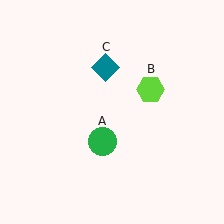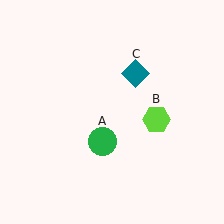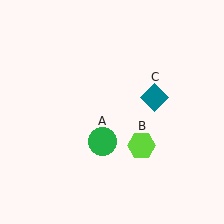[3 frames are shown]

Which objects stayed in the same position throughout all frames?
Green circle (object A) remained stationary.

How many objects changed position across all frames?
2 objects changed position: lime hexagon (object B), teal diamond (object C).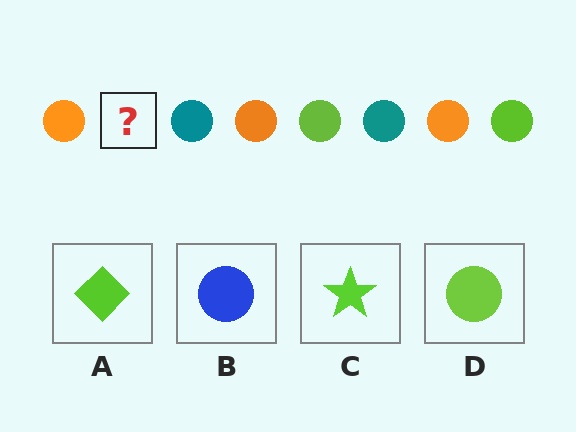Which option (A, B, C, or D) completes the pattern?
D.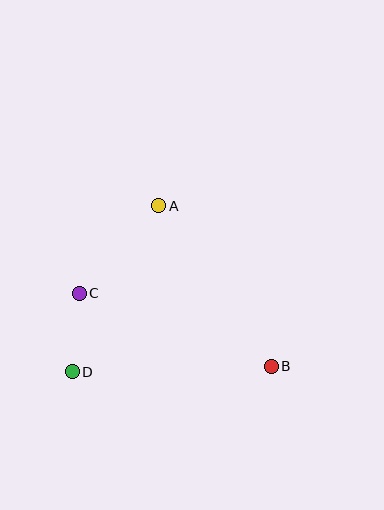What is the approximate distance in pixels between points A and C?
The distance between A and C is approximately 118 pixels.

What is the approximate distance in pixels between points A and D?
The distance between A and D is approximately 187 pixels.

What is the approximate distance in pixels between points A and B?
The distance between A and B is approximately 196 pixels.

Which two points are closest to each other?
Points C and D are closest to each other.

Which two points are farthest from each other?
Points B and C are farthest from each other.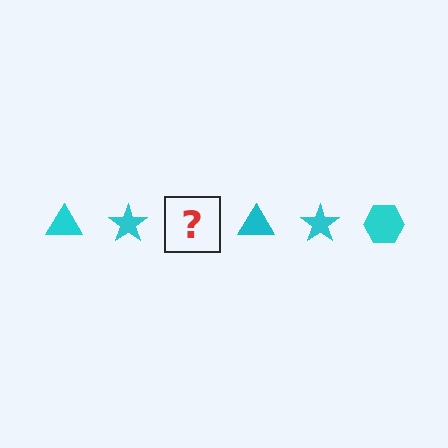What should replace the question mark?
The question mark should be replaced with a cyan hexagon.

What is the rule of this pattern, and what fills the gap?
The rule is that the pattern cycles through triangle, star, hexagon shapes in cyan. The gap should be filled with a cyan hexagon.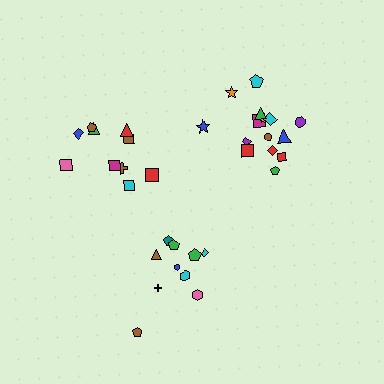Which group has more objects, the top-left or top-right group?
The top-right group.